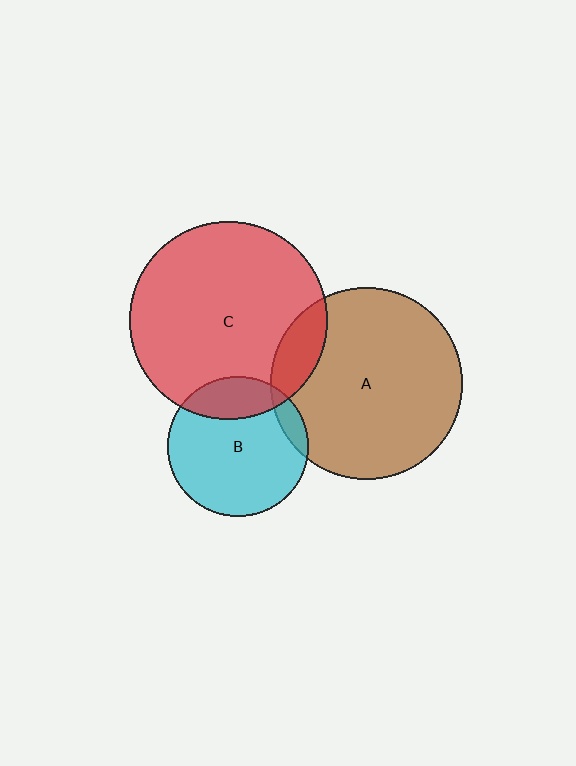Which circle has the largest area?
Circle C (red).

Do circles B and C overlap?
Yes.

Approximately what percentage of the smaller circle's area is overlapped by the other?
Approximately 20%.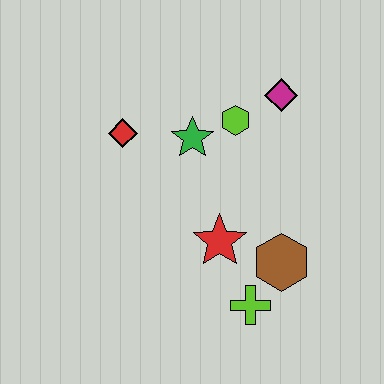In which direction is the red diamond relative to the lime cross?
The red diamond is above the lime cross.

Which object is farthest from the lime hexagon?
The lime cross is farthest from the lime hexagon.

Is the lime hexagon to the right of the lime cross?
No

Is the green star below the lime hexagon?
Yes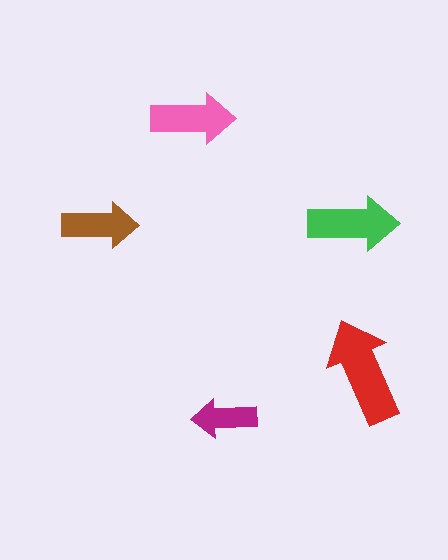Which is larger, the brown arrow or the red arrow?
The red one.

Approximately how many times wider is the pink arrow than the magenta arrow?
About 1.5 times wider.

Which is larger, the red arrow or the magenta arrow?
The red one.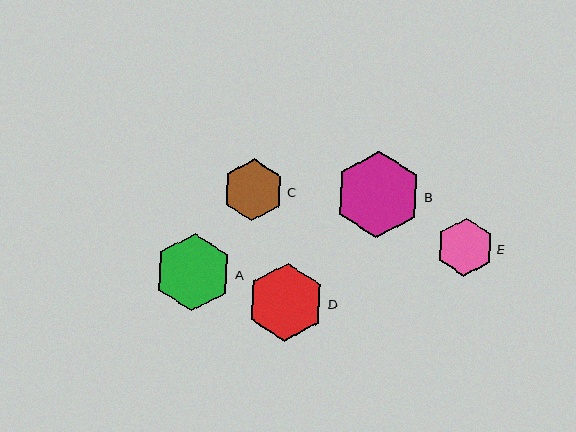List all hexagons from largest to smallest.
From largest to smallest: B, D, A, C, E.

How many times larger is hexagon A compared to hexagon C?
Hexagon A is approximately 1.3 times the size of hexagon C.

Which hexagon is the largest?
Hexagon B is the largest with a size of approximately 87 pixels.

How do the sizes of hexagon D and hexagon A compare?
Hexagon D and hexagon A are approximately the same size.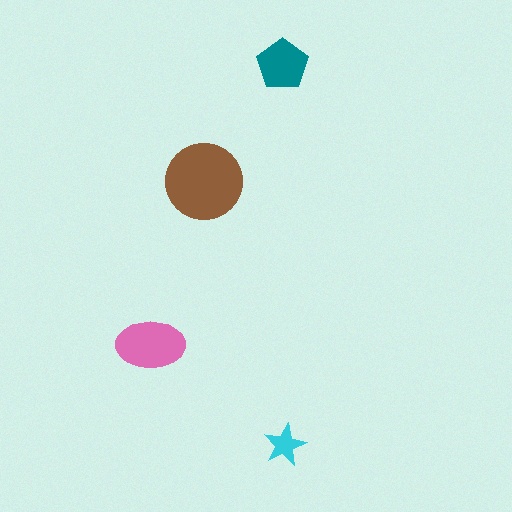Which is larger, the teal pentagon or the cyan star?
The teal pentagon.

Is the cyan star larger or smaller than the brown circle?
Smaller.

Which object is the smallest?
The cyan star.